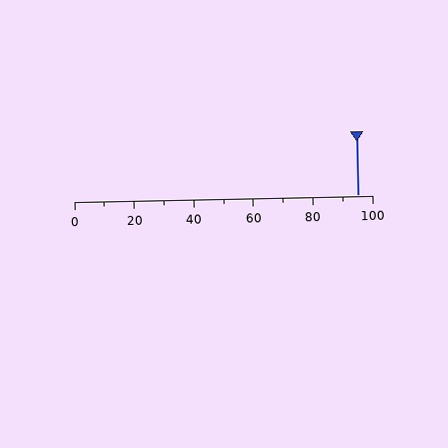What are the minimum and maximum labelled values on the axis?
The axis runs from 0 to 100.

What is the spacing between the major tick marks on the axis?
The major ticks are spaced 20 apart.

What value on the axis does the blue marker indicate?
The marker indicates approximately 95.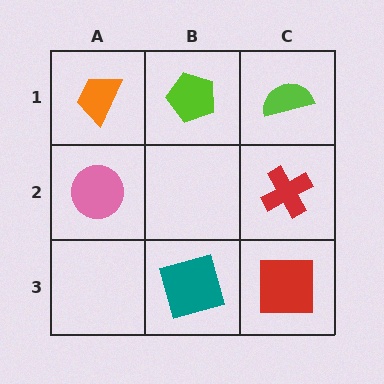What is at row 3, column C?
A red square.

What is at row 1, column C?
A lime semicircle.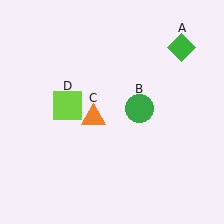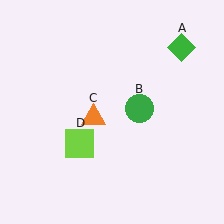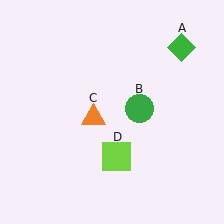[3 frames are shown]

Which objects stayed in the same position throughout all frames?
Green diamond (object A) and green circle (object B) and orange triangle (object C) remained stationary.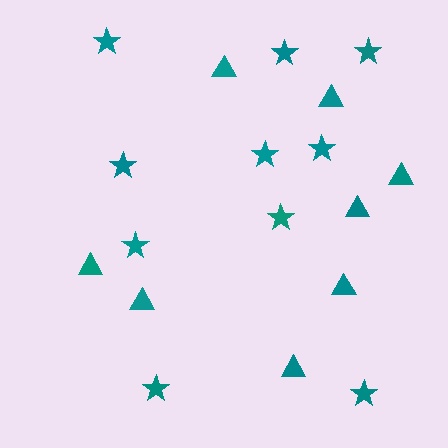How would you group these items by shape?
There are 2 groups: one group of triangles (8) and one group of stars (10).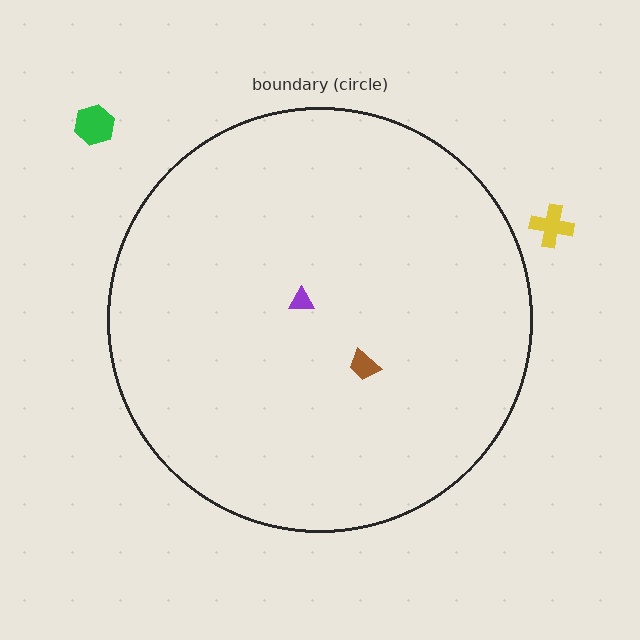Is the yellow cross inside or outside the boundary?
Outside.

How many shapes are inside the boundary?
2 inside, 2 outside.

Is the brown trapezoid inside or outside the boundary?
Inside.